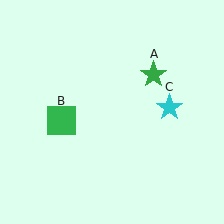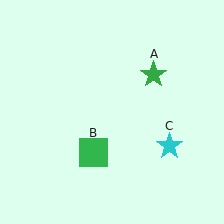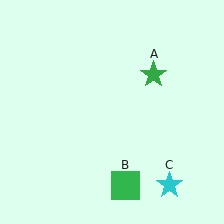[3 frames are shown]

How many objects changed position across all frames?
2 objects changed position: green square (object B), cyan star (object C).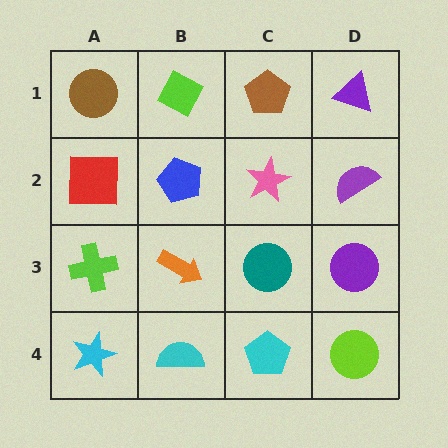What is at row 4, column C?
A cyan pentagon.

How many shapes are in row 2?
4 shapes.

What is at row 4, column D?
A lime circle.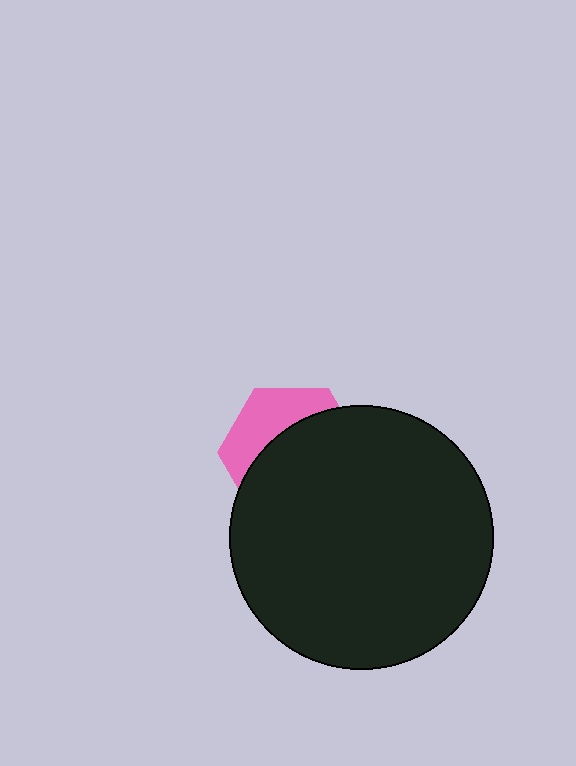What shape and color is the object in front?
The object in front is a black circle.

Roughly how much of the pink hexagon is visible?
A small part of it is visible (roughly 35%).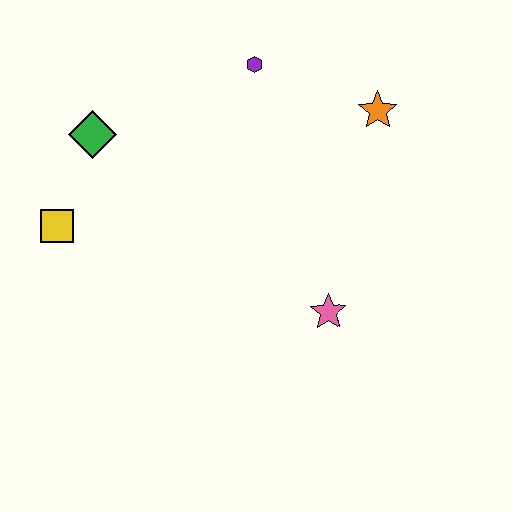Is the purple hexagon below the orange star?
No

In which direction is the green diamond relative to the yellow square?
The green diamond is above the yellow square.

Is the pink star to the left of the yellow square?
No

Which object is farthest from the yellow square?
The orange star is farthest from the yellow square.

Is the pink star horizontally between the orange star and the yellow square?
Yes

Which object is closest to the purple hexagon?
The orange star is closest to the purple hexagon.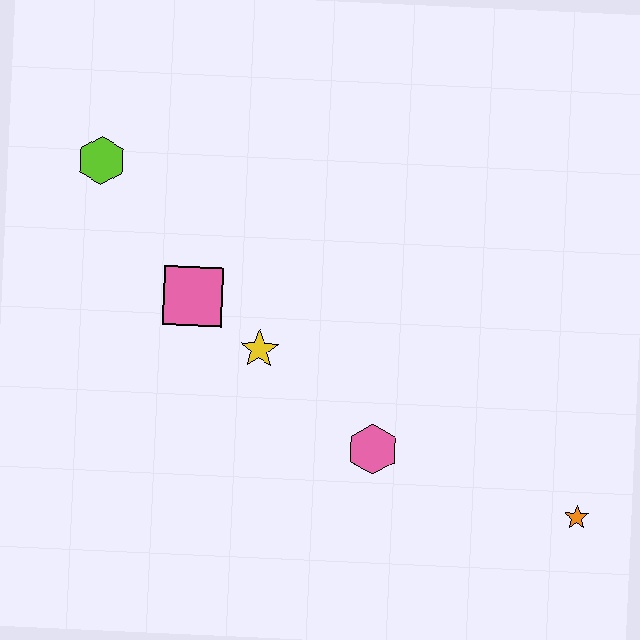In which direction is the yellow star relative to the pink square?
The yellow star is to the right of the pink square.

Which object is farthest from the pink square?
The orange star is farthest from the pink square.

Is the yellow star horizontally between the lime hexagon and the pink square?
No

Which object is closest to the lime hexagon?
The pink square is closest to the lime hexagon.